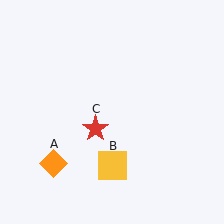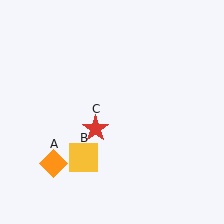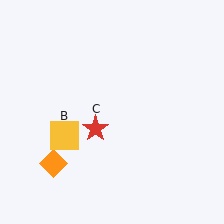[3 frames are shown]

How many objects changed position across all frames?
1 object changed position: yellow square (object B).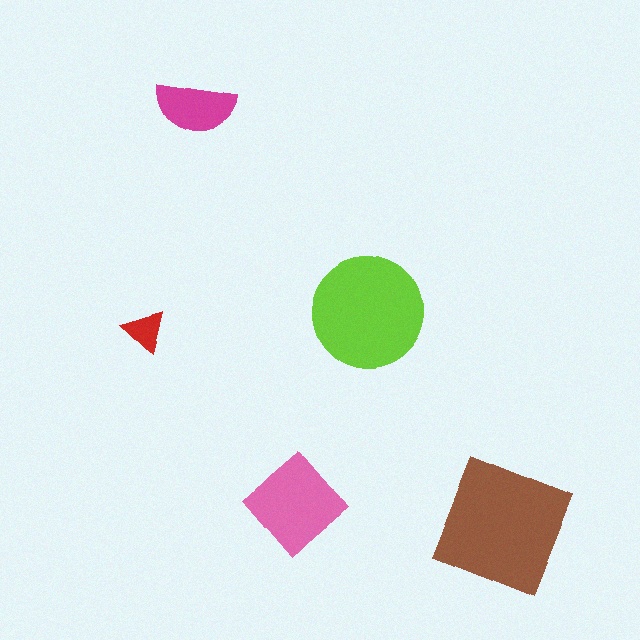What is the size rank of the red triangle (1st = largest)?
5th.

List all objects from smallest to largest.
The red triangle, the magenta semicircle, the pink diamond, the lime circle, the brown square.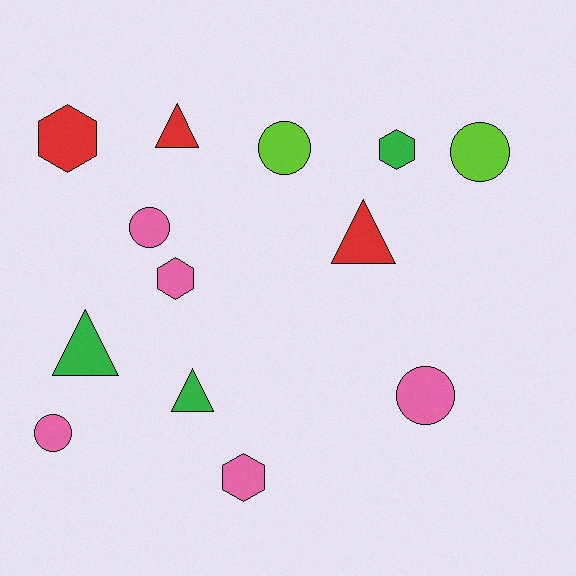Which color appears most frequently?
Pink, with 5 objects.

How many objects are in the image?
There are 13 objects.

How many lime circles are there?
There are 2 lime circles.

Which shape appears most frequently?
Circle, with 5 objects.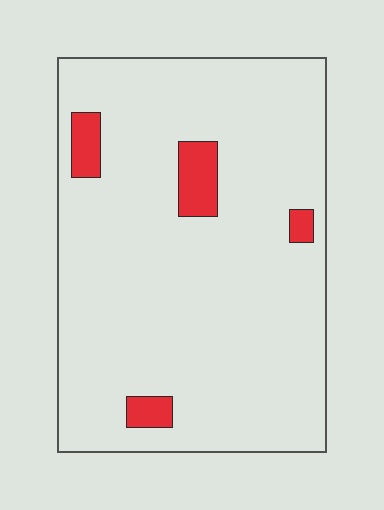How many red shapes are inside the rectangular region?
4.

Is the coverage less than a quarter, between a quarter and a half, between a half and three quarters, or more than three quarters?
Less than a quarter.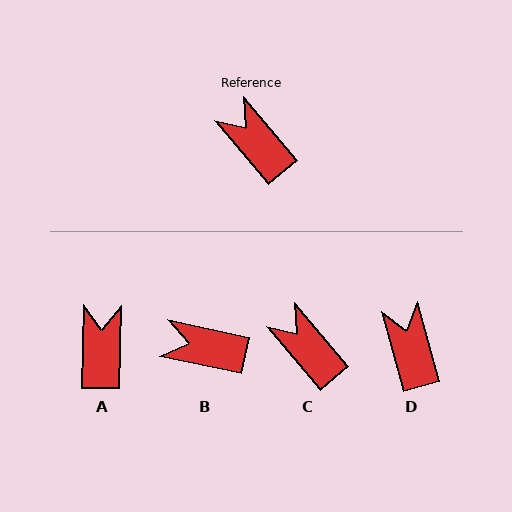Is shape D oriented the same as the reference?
No, it is off by about 25 degrees.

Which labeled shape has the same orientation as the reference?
C.